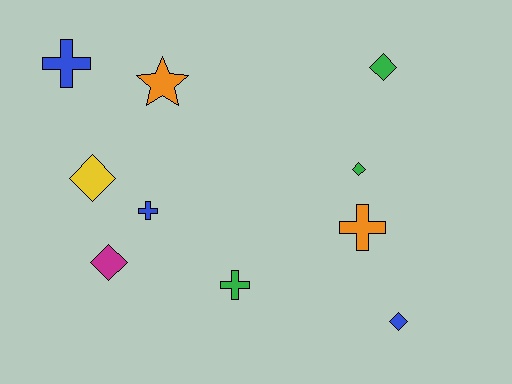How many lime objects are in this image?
There are no lime objects.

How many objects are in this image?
There are 10 objects.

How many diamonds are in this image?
There are 5 diamonds.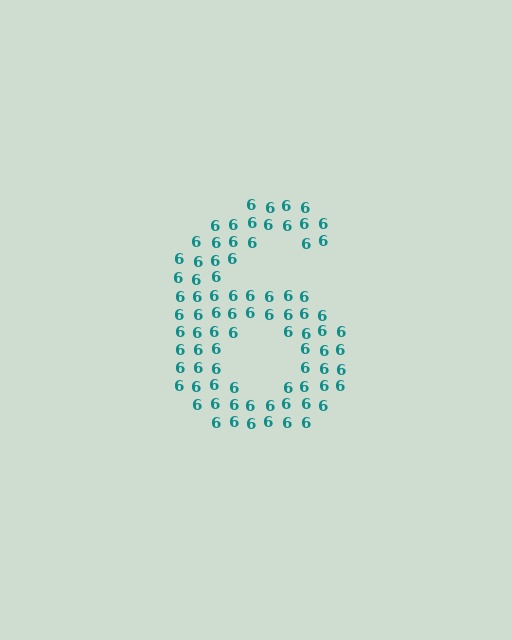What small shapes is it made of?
It is made of small digit 6's.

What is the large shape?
The large shape is the digit 6.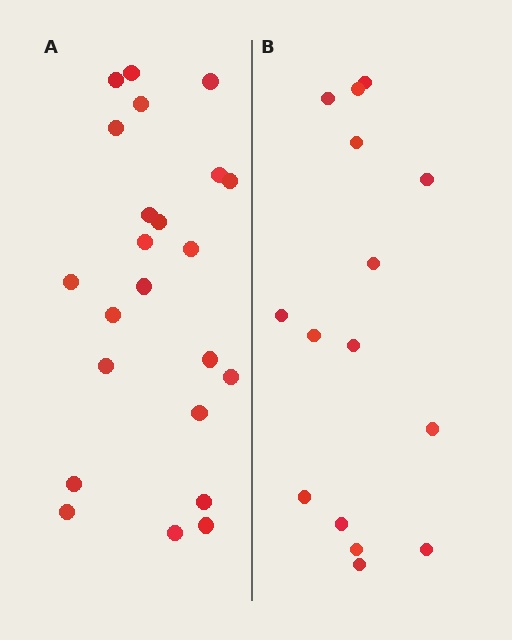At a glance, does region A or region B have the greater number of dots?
Region A (the left region) has more dots.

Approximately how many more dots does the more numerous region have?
Region A has roughly 8 or so more dots than region B.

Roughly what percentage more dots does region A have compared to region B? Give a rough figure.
About 55% more.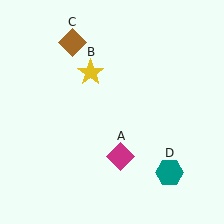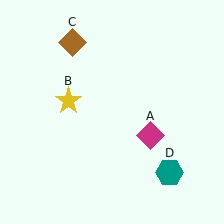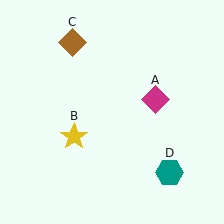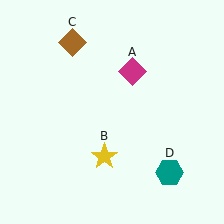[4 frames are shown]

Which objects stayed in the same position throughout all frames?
Brown diamond (object C) and teal hexagon (object D) remained stationary.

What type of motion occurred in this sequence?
The magenta diamond (object A), yellow star (object B) rotated counterclockwise around the center of the scene.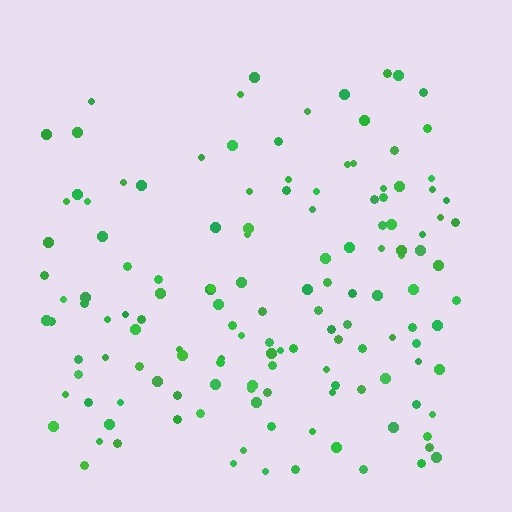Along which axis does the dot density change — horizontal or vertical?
Vertical.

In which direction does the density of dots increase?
From top to bottom, with the bottom side densest.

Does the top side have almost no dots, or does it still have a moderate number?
Still a moderate number, just noticeably fewer than the bottom.